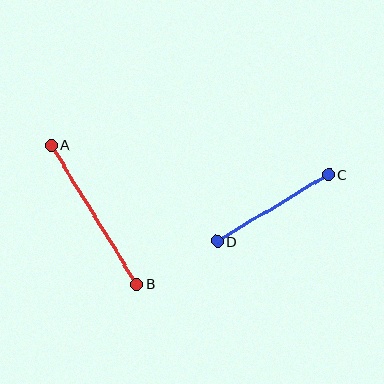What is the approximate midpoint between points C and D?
The midpoint is at approximately (273, 208) pixels.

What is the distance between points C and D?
The distance is approximately 130 pixels.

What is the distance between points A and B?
The distance is approximately 163 pixels.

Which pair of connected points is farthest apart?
Points A and B are farthest apart.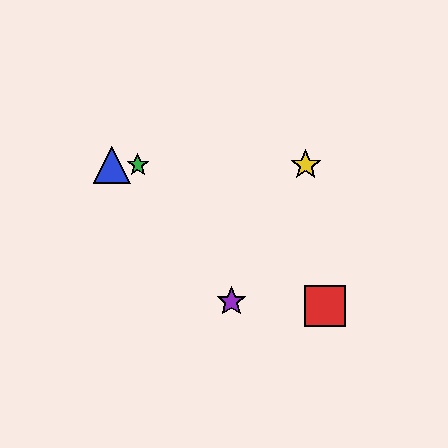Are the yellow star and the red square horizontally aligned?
No, the yellow star is at y≈165 and the red square is at y≈306.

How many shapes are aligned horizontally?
3 shapes (the blue triangle, the green star, the yellow star) are aligned horizontally.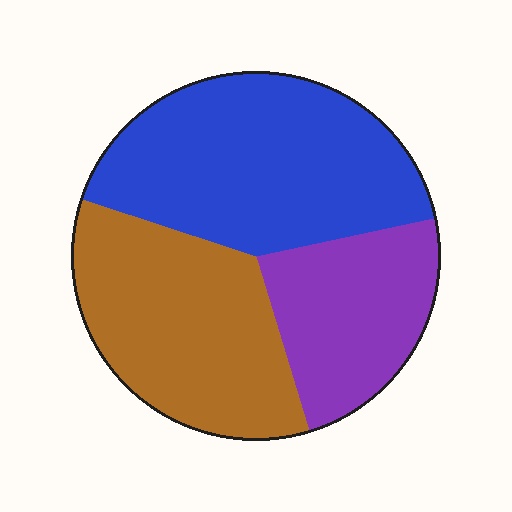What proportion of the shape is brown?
Brown takes up about one third (1/3) of the shape.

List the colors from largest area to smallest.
From largest to smallest: blue, brown, purple.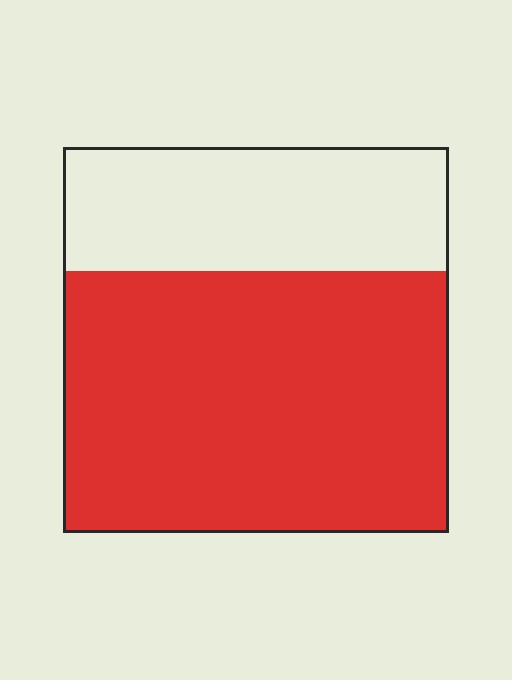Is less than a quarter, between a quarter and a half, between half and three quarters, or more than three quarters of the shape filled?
Between half and three quarters.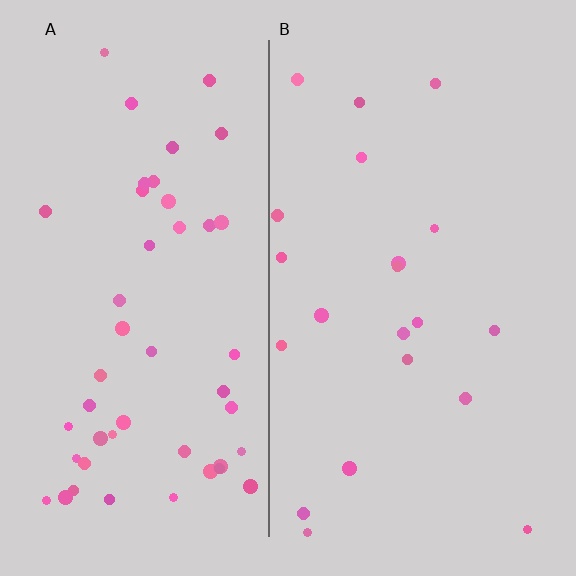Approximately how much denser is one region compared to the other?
Approximately 2.3× — region A over region B.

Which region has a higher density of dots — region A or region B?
A (the left).